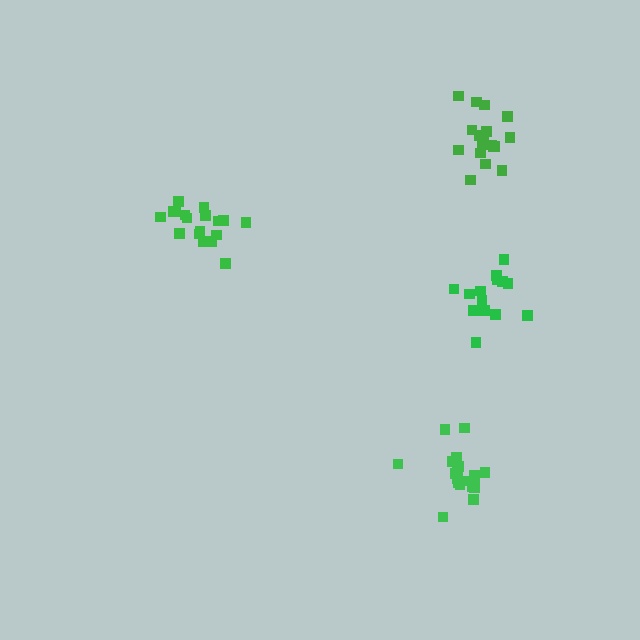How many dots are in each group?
Group 1: 18 dots, Group 2: 19 dots, Group 3: 19 dots, Group 4: 14 dots (70 total).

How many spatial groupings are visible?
There are 4 spatial groupings.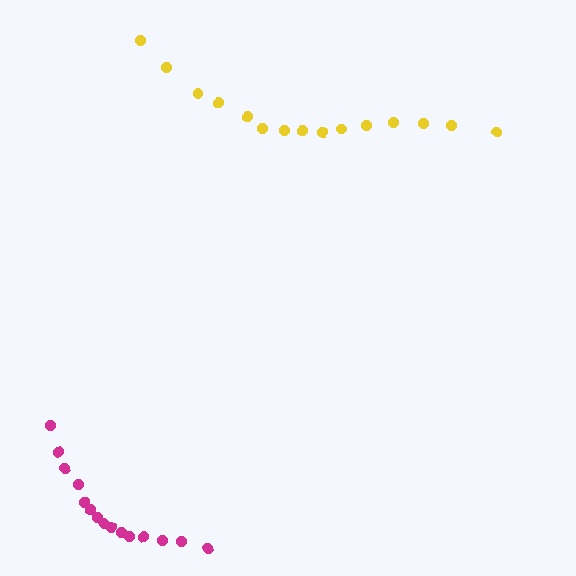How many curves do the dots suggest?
There are 2 distinct paths.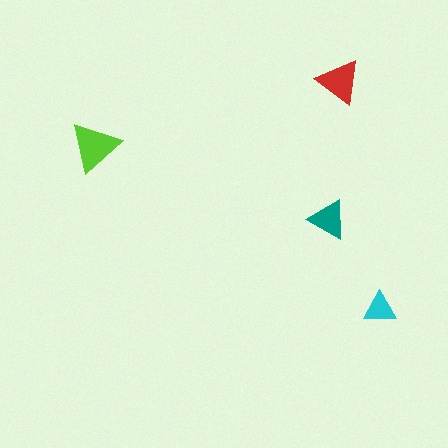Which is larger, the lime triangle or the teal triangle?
The lime one.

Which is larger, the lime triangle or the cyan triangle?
The lime one.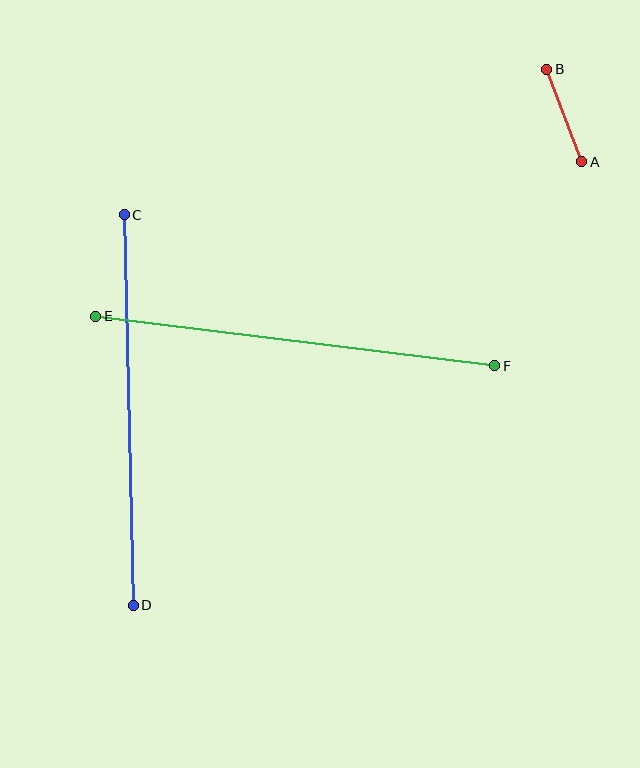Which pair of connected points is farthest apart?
Points E and F are farthest apart.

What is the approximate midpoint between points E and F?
The midpoint is at approximately (295, 341) pixels.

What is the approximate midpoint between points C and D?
The midpoint is at approximately (129, 410) pixels.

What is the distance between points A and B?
The distance is approximately 99 pixels.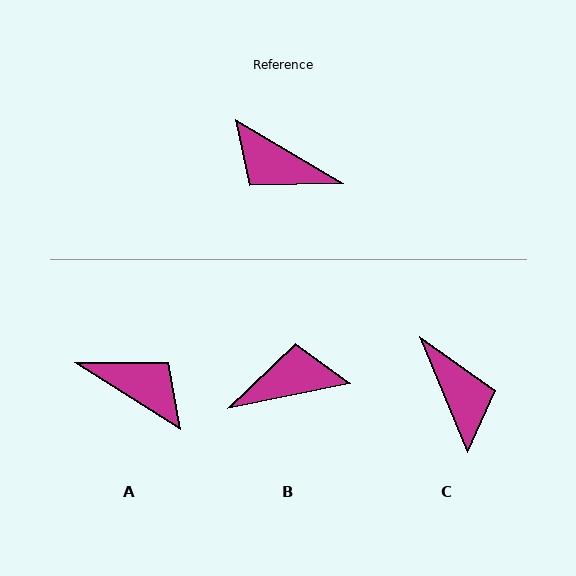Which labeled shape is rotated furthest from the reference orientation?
A, about 179 degrees away.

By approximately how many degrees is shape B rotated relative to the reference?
Approximately 137 degrees clockwise.